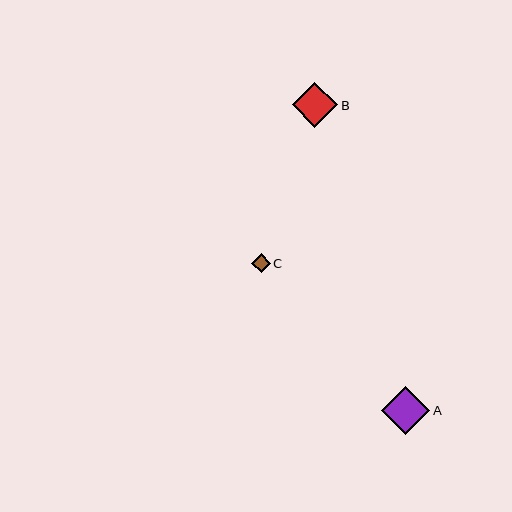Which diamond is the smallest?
Diamond C is the smallest with a size of approximately 18 pixels.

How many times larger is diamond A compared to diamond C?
Diamond A is approximately 2.6 times the size of diamond C.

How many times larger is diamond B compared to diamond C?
Diamond B is approximately 2.5 times the size of diamond C.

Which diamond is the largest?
Diamond A is the largest with a size of approximately 48 pixels.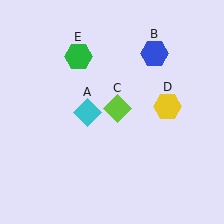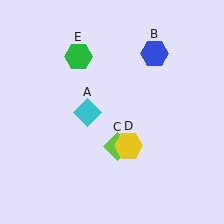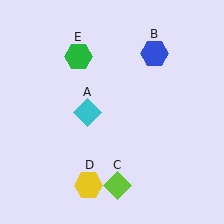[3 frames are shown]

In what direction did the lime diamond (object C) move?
The lime diamond (object C) moved down.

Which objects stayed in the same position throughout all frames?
Cyan diamond (object A) and blue hexagon (object B) and green hexagon (object E) remained stationary.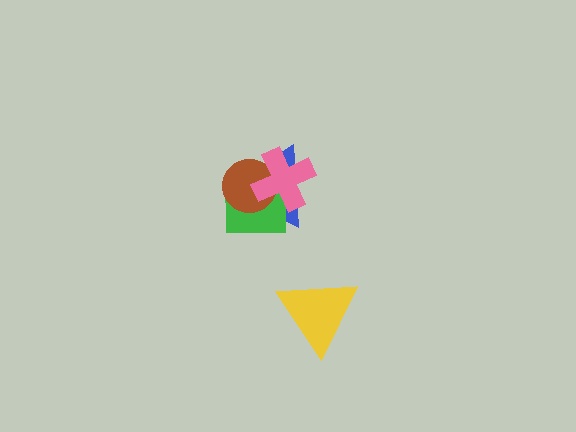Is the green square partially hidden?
Yes, it is partially covered by another shape.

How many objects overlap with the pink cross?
3 objects overlap with the pink cross.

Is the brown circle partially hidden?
Yes, it is partially covered by another shape.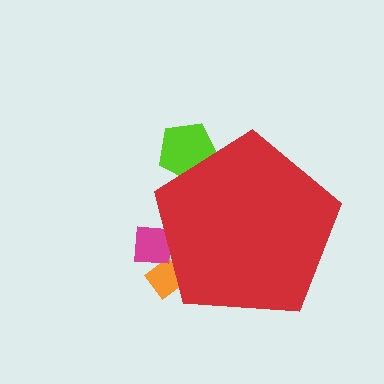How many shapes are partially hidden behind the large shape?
3 shapes are partially hidden.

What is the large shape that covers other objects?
A red pentagon.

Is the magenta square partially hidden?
Yes, the magenta square is partially hidden behind the red pentagon.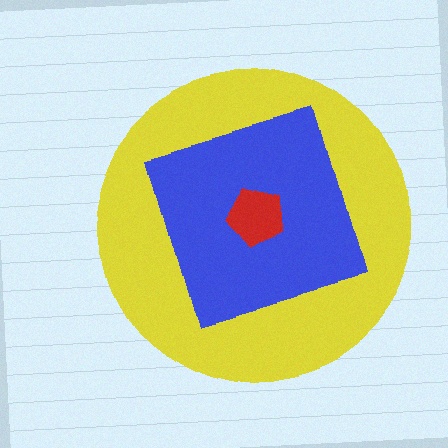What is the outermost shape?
The yellow circle.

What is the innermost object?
The red pentagon.